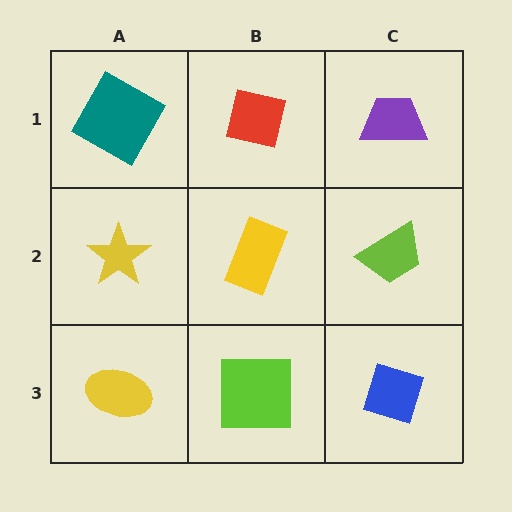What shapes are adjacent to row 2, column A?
A teal square (row 1, column A), a yellow ellipse (row 3, column A), a yellow rectangle (row 2, column B).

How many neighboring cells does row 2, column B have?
4.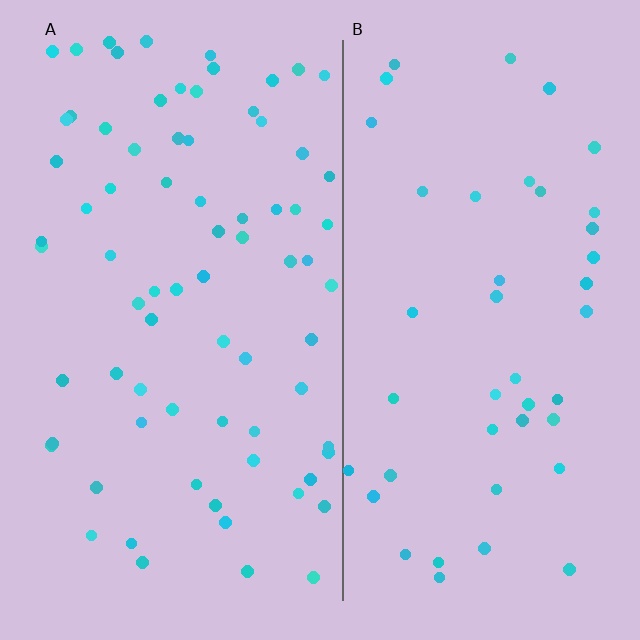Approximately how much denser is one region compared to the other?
Approximately 1.7× — region A over region B.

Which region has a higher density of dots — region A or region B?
A (the left).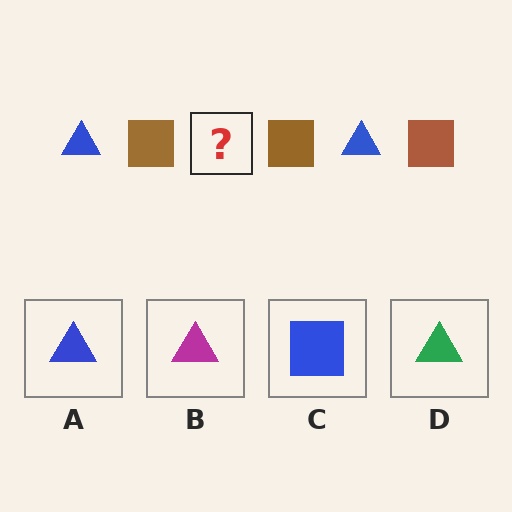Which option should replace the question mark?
Option A.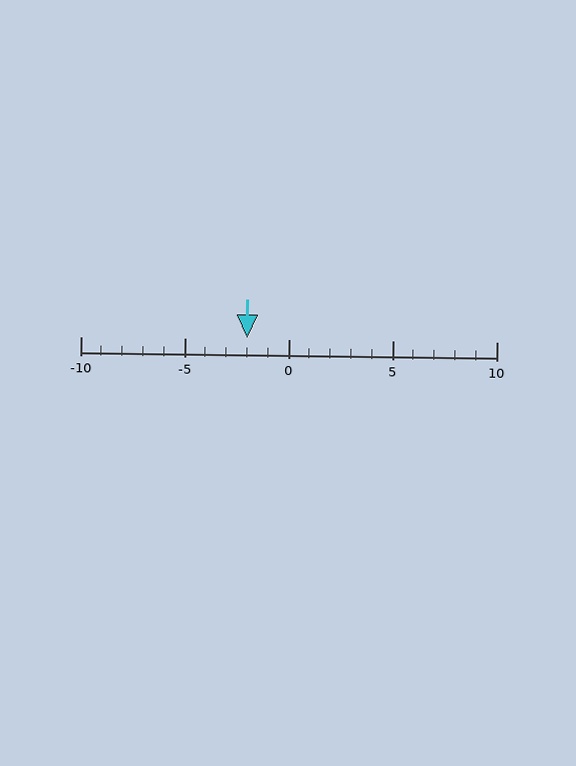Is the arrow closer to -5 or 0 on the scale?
The arrow is closer to 0.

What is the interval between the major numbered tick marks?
The major tick marks are spaced 5 units apart.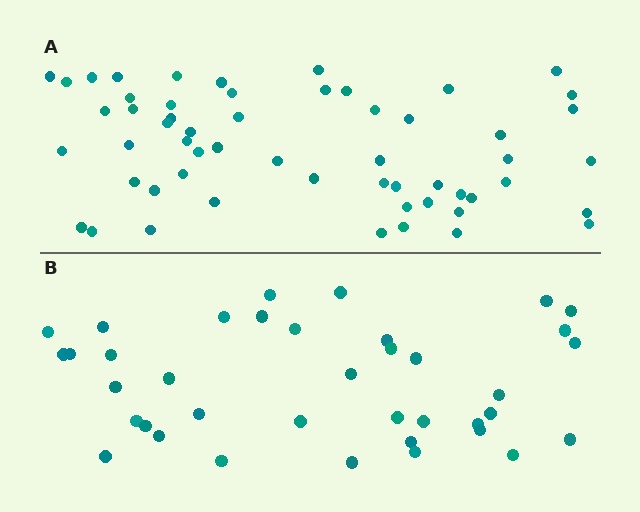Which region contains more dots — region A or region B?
Region A (the top region) has more dots.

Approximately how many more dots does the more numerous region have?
Region A has approximately 20 more dots than region B.